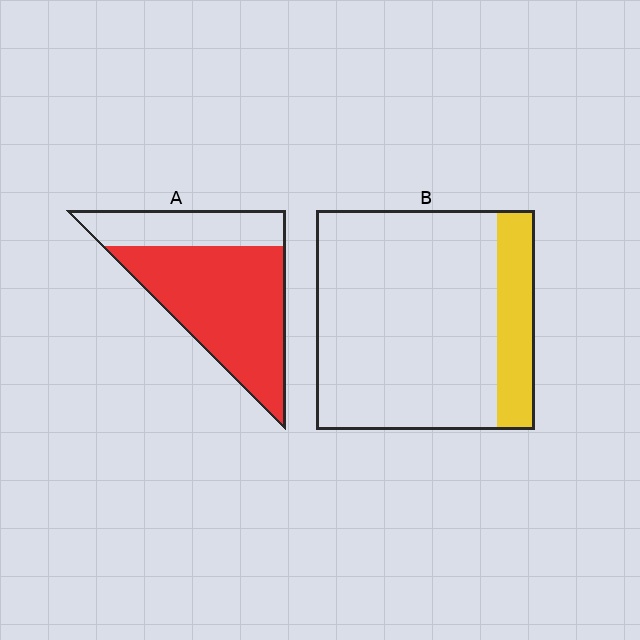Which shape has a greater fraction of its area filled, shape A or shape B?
Shape A.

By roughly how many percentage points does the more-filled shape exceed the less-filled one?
By roughly 55 percentage points (A over B).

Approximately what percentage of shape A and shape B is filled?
A is approximately 70% and B is approximately 15%.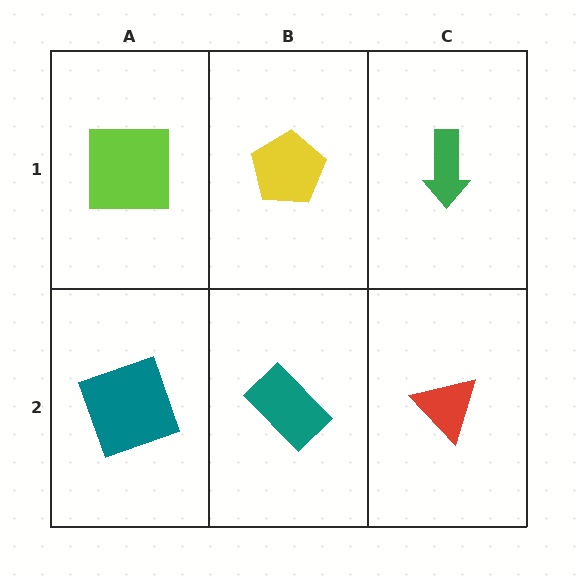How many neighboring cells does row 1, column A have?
2.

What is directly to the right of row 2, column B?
A red triangle.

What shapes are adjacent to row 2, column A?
A lime square (row 1, column A), a teal rectangle (row 2, column B).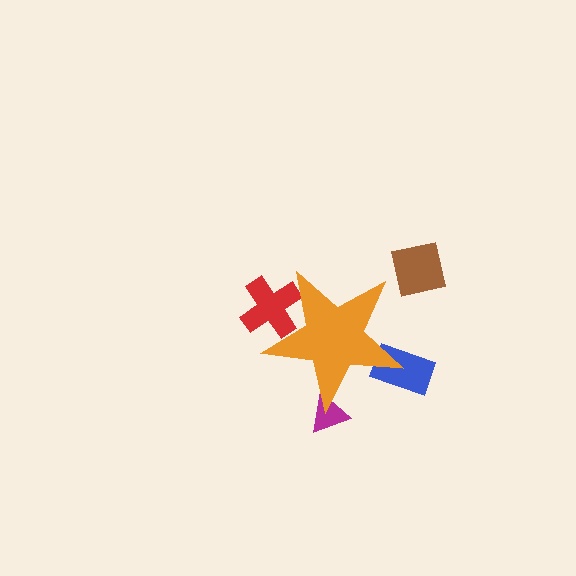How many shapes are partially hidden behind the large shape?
3 shapes are partially hidden.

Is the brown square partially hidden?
No, the brown square is fully visible.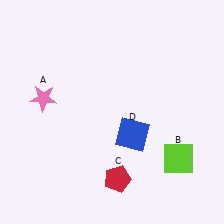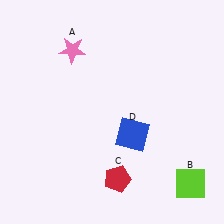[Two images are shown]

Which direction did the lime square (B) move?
The lime square (B) moved down.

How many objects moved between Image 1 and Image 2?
2 objects moved between the two images.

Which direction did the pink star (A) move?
The pink star (A) moved up.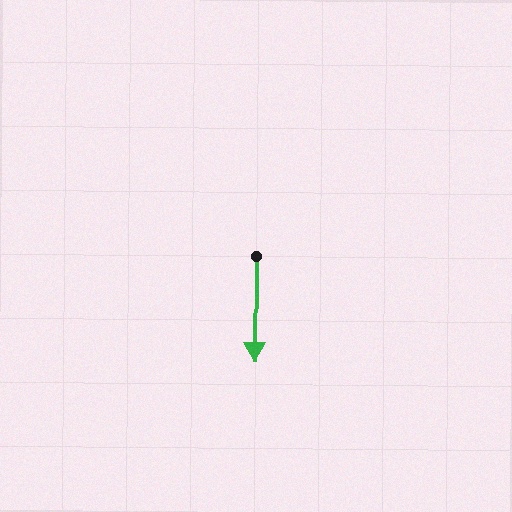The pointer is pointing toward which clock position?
Roughly 6 o'clock.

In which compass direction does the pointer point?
South.